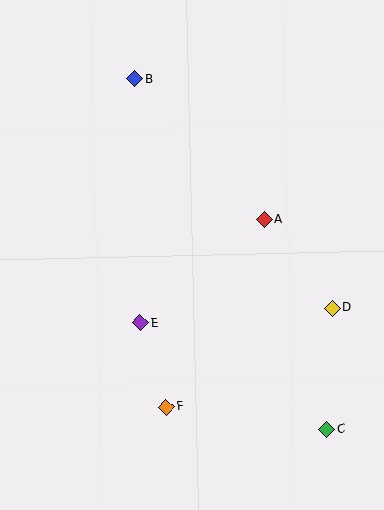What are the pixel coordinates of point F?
Point F is at (166, 407).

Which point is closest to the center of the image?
Point A at (265, 219) is closest to the center.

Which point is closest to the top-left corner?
Point B is closest to the top-left corner.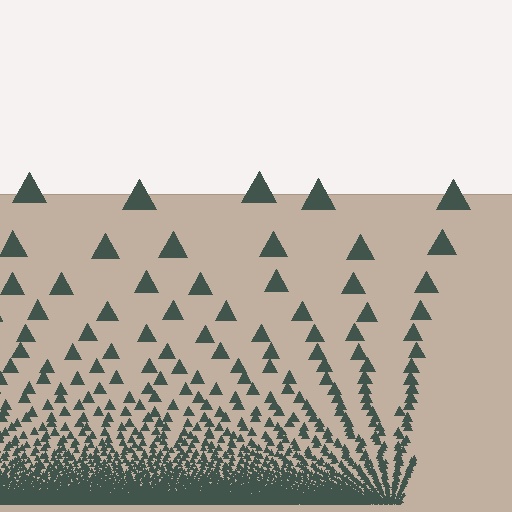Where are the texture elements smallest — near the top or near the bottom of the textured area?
Near the bottom.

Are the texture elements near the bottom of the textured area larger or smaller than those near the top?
Smaller. The gradient is inverted — elements near the bottom are smaller and denser.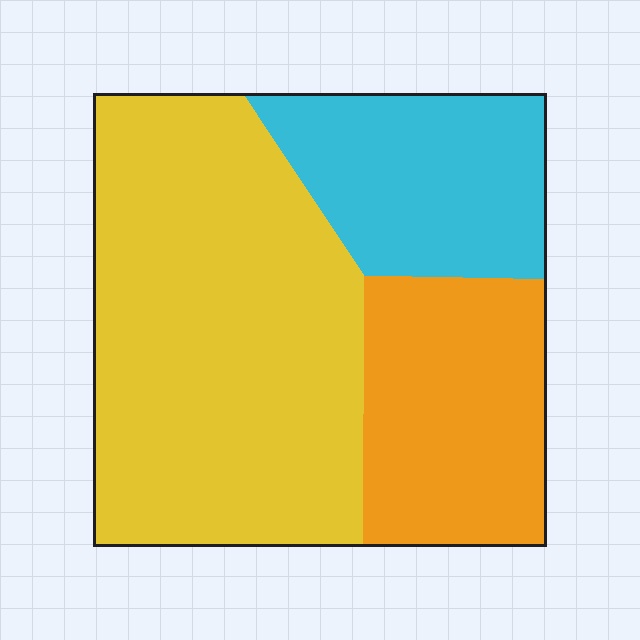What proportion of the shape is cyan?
Cyan covers 22% of the shape.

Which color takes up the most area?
Yellow, at roughly 55%.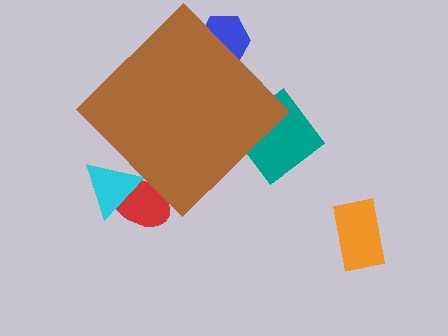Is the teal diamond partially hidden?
Yes, the teal diamond is partially hidden behind the brown diamond.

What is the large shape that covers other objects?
A brown diamond.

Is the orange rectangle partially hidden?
No, the orange rectangle is fully visible.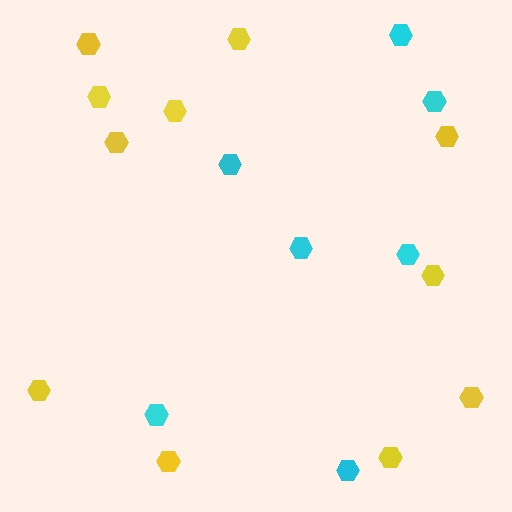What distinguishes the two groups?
There are 2 groups: one group of cyan hexagons (7) and one group of yellow hexagons (11).